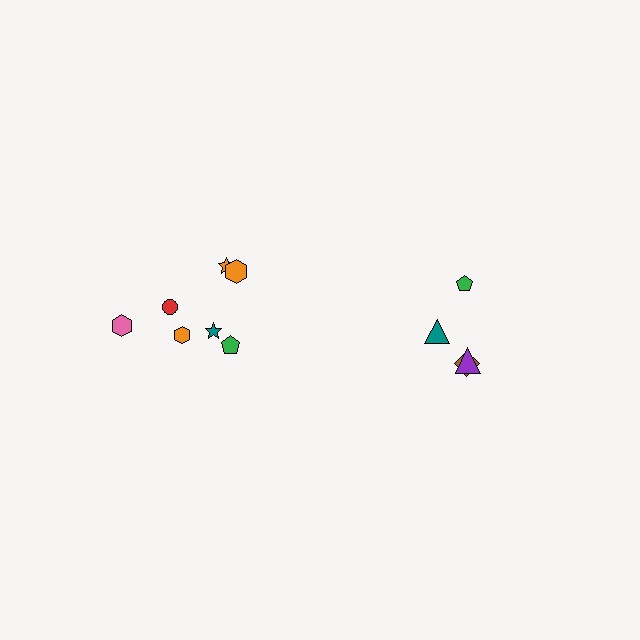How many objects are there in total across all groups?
There are 11 objects.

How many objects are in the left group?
There are 7 objects.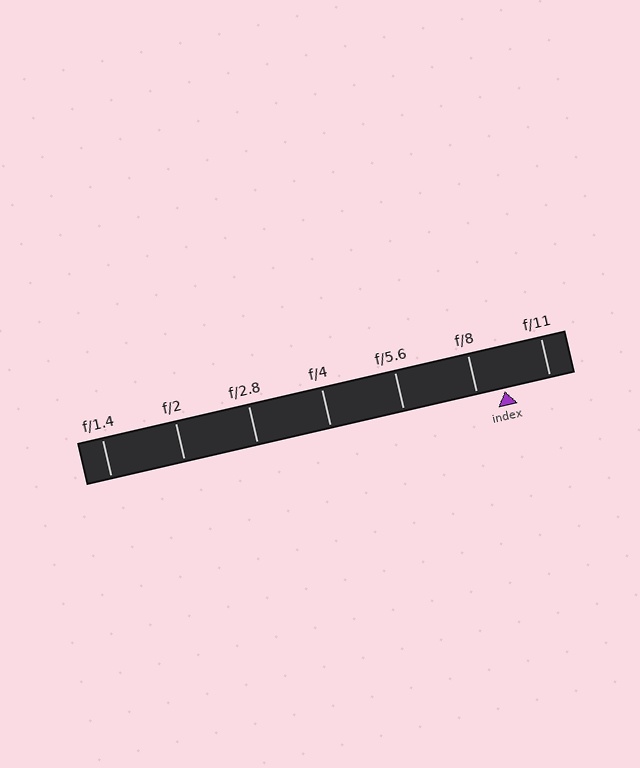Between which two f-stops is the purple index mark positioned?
The index mark is between f/8 and f/11.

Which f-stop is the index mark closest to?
The index mark is closest to f/8.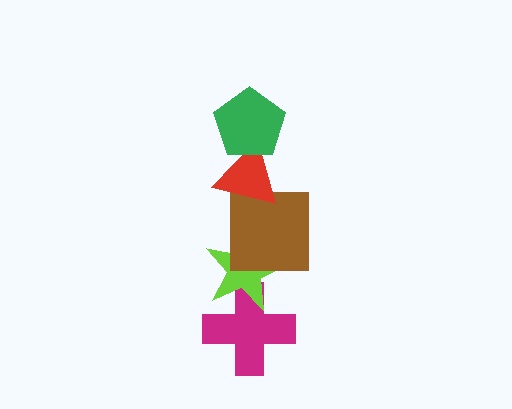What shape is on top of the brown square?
The red triangle is on top of the brown square.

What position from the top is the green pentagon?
The green pentagon is 1st from the top.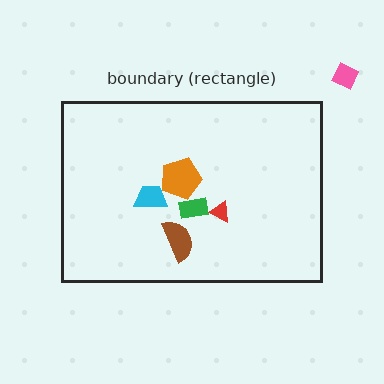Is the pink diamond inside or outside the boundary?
Outside.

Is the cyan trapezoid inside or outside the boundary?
Inside.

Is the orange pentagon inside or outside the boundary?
Inside.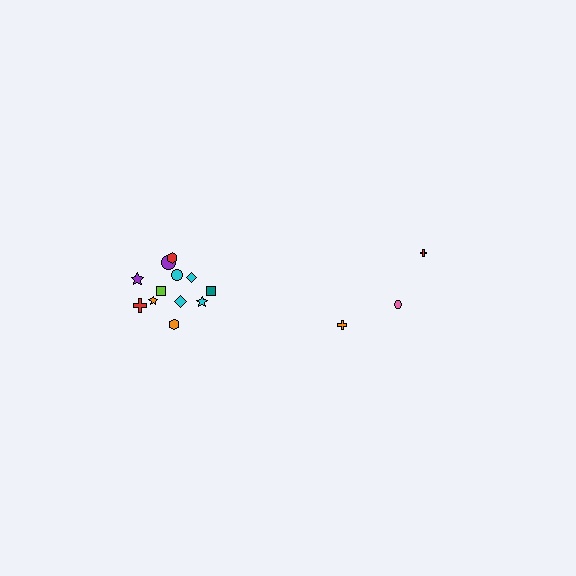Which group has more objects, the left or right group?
The left group.